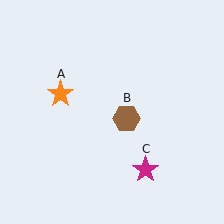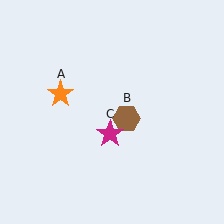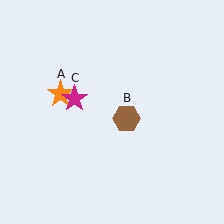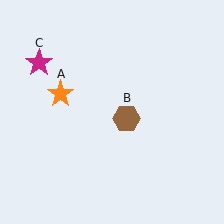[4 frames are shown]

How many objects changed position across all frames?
1 object changed position: magenta star (object C).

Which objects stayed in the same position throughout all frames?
Orange star (object A) and brown hexagon (object B) remained stationary.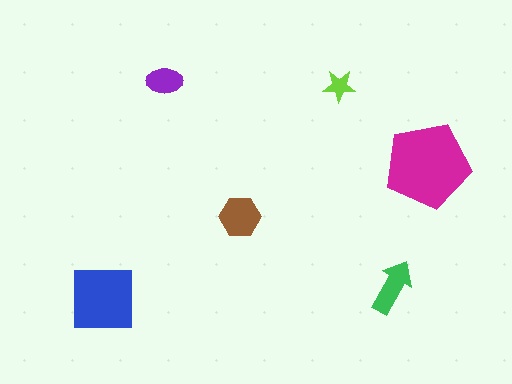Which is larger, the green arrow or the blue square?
The blue square.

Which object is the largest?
The magenta pentagon.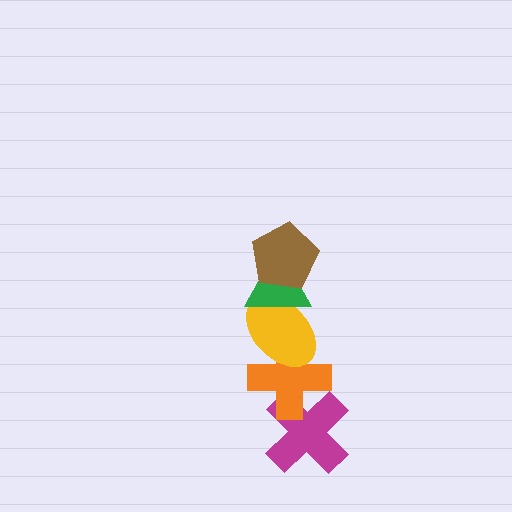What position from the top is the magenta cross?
The magenta cross is 5th from the top.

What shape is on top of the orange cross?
The yellow ellipse is on top of the orange cross.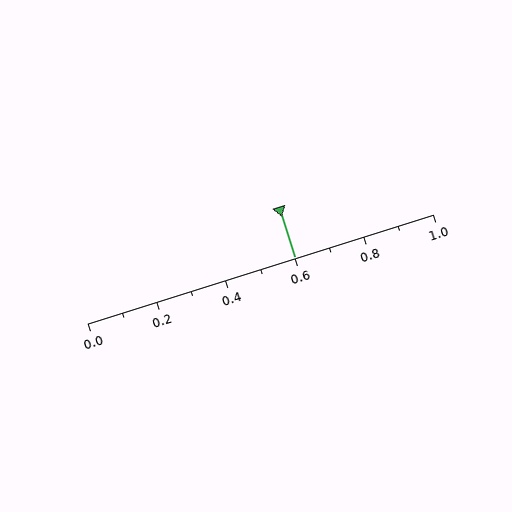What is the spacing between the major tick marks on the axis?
The major ticks are spaced 0.2 apart.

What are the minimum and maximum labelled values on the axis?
The axis runs from 0.0 to 1.0.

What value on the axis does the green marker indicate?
The marker indicates approximately 0.6.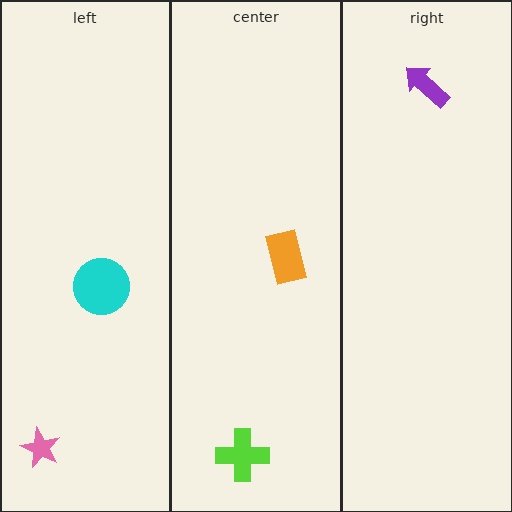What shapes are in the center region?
The lime cross, the orange rectangle.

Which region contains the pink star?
The left region.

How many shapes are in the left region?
2.